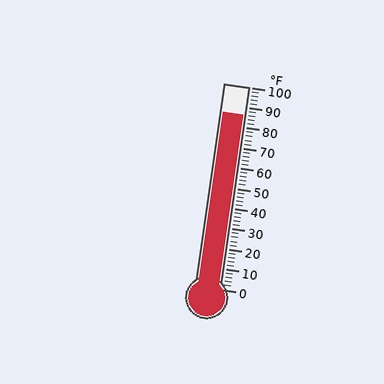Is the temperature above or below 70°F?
The temperature is above 70°F.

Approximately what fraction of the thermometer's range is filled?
The thermometer is filled to approximately 85% of its range.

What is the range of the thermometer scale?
The thermometer scale ranges from 0°F to 100°F.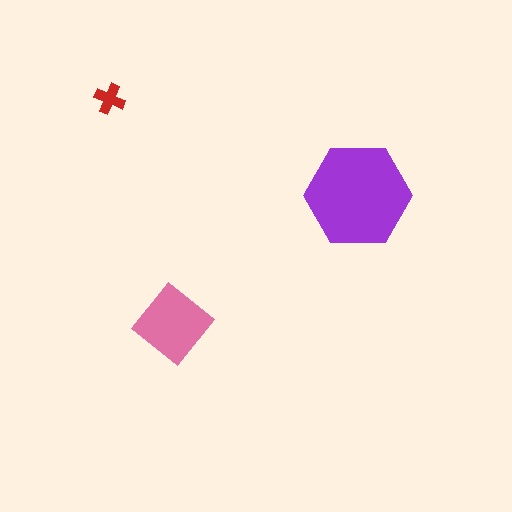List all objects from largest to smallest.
The purple hexagon, the pink diamond, the red cross.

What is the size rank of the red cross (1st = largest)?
3rd.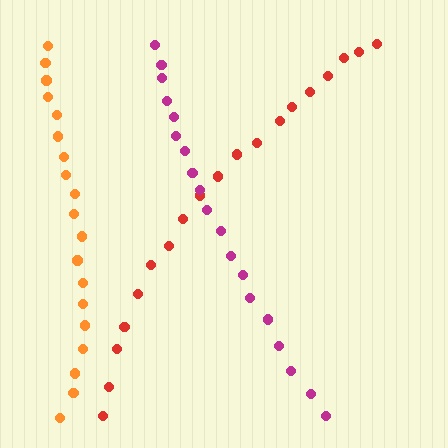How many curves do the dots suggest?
There are 3 distinct paths.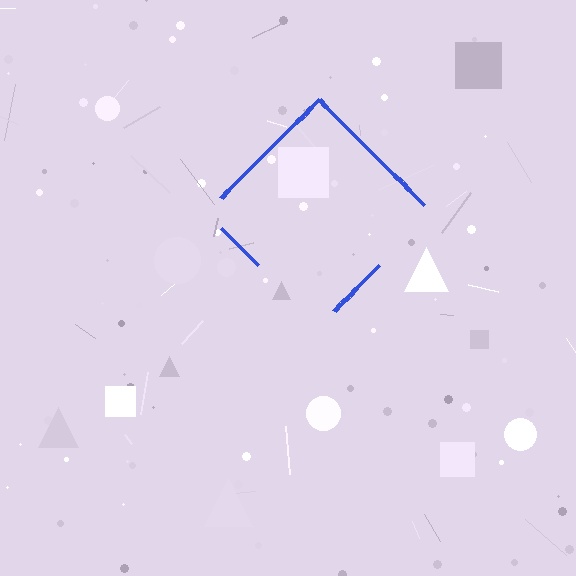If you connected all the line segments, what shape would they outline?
They would outline a diamond.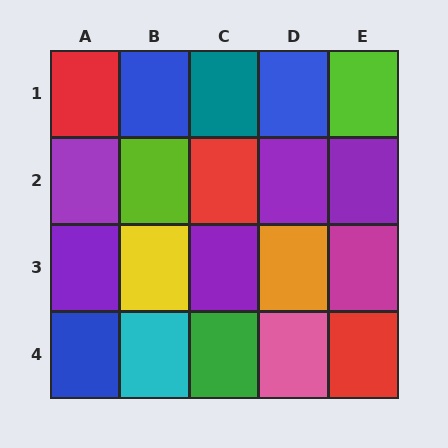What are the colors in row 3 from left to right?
Purple, yellow, purple, orange, magenta.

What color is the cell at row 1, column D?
Blue.